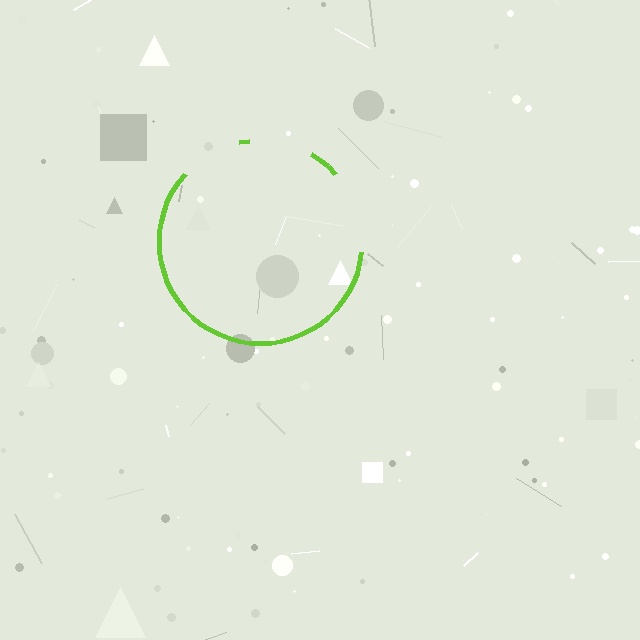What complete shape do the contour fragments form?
The contour fragments form a circle.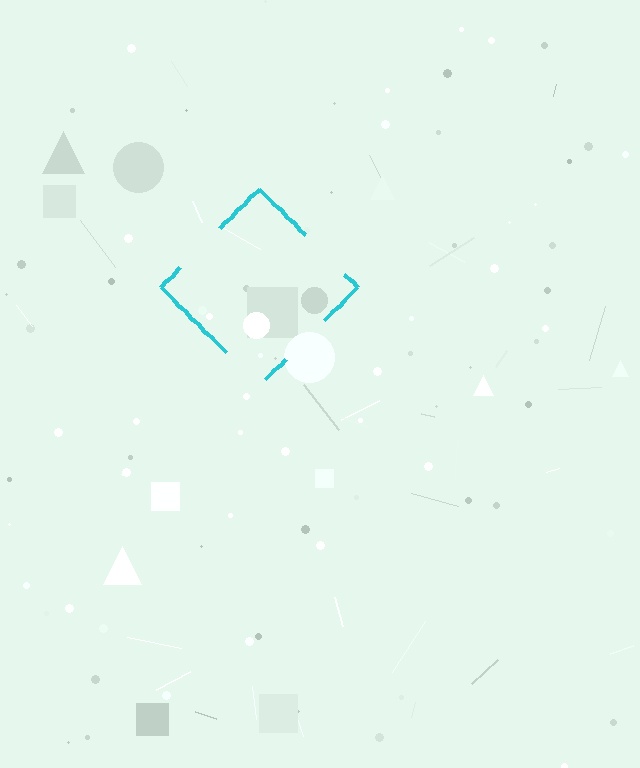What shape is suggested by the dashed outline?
The dashed outline suggests a diamond.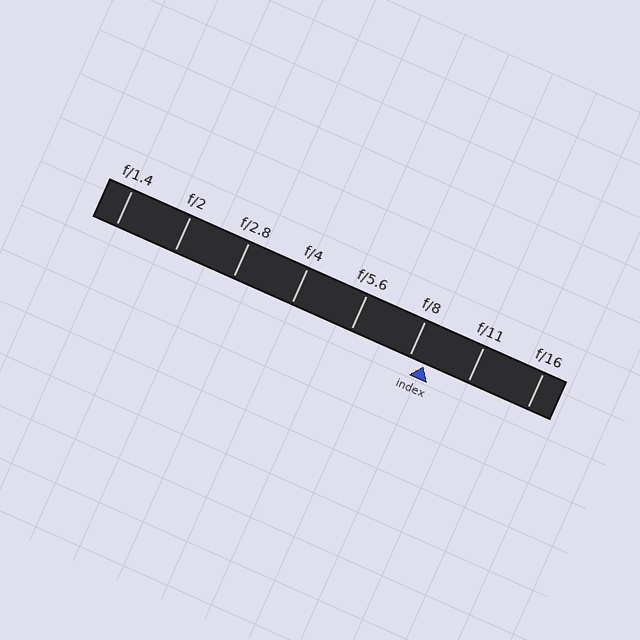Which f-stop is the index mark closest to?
The index mark is closest to f/8.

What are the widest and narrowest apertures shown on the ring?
The widest aperture shown is f/1.4 and the narrowest is f/16.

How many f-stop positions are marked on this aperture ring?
There are 8 f-stop positions marked.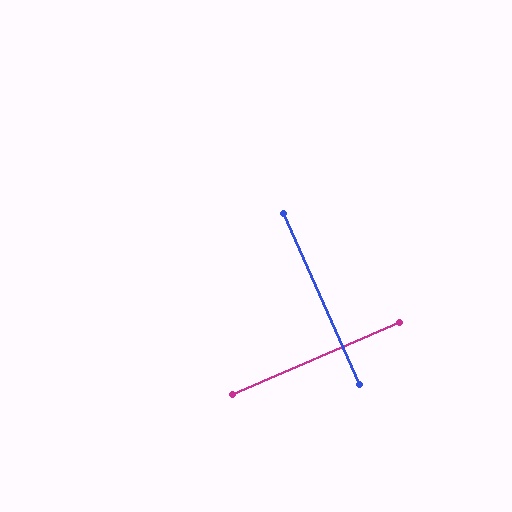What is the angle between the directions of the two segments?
Approximately 89 degrees.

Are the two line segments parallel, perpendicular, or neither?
Perpendicular — they meet at approximately 89°.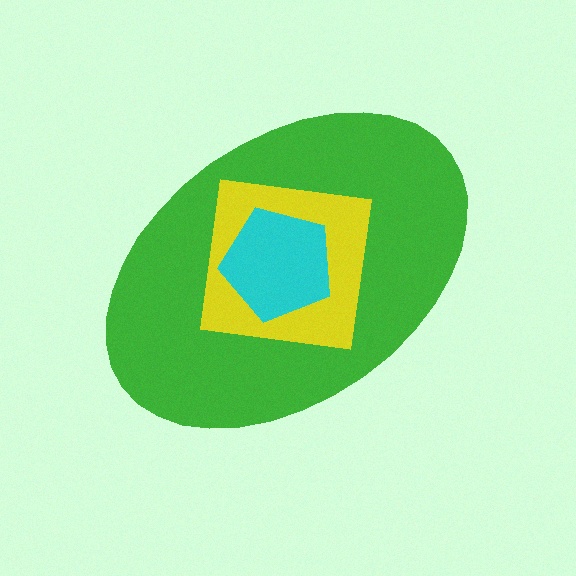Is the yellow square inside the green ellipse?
Yes.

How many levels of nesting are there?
3.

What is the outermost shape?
The green ellipse.